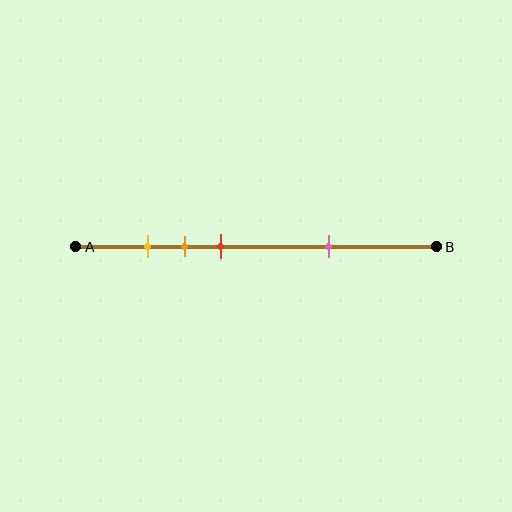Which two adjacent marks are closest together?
The yellow and orange marks are the closest adjacent pair.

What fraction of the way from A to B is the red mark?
The red mark is approximately 40% (0.4) of the way from A to B.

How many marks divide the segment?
There are 4 marks dividing the segment.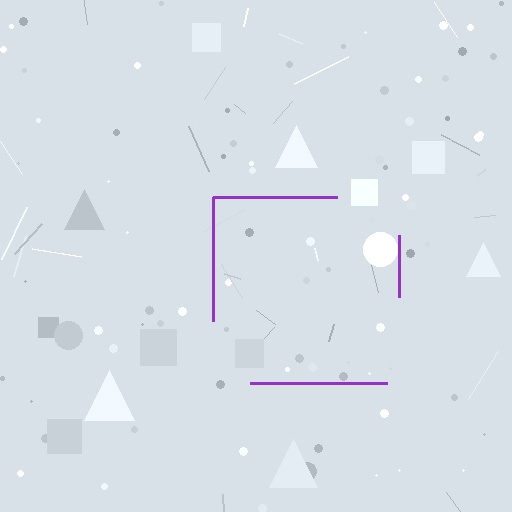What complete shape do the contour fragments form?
The contour fragments form a square.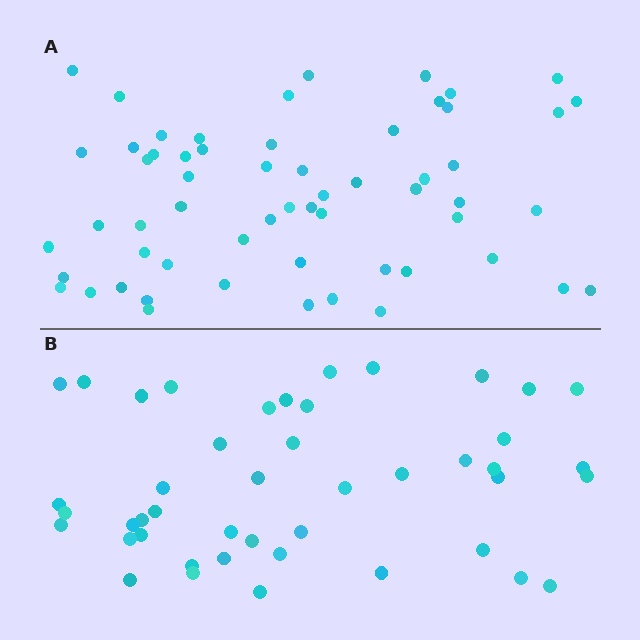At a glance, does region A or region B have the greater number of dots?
Region A (the top region) has more dots.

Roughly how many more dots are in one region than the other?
Region A has approximately 15 more dots than region B.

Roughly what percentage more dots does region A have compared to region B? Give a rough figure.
About 30% more.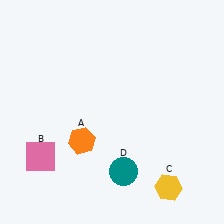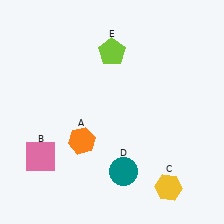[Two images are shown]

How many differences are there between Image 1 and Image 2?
There is 1 difference between the two images.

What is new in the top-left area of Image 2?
A lime pentagon (E) was added in the top-left area of Image 2.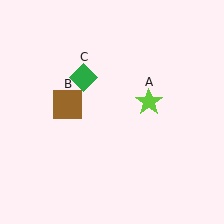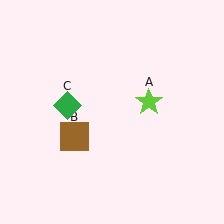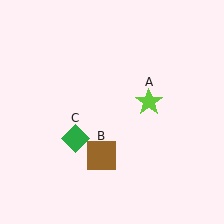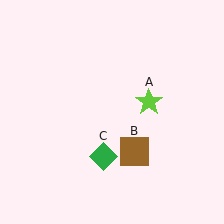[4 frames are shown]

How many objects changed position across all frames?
2 objects changed position: brown square (object B), green diamond (object C).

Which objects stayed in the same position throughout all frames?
Lime star (object A) remained stationary.